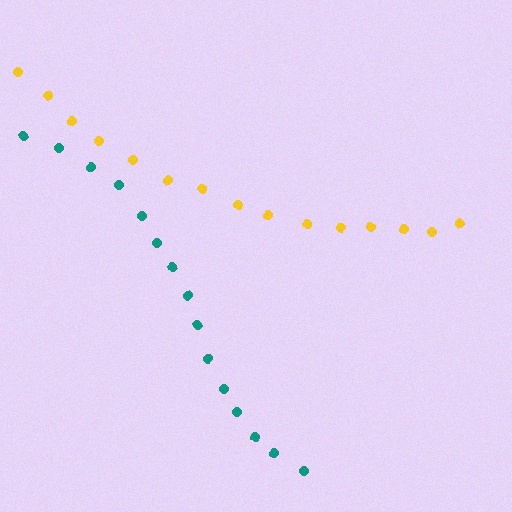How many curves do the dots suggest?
There are 2 distinct paths.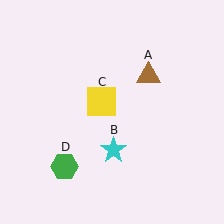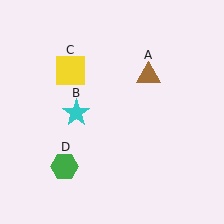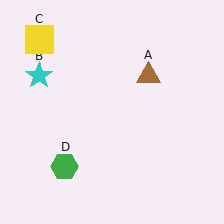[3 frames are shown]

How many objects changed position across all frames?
2 objects changed position: cyan star (object B), yellow square (object C).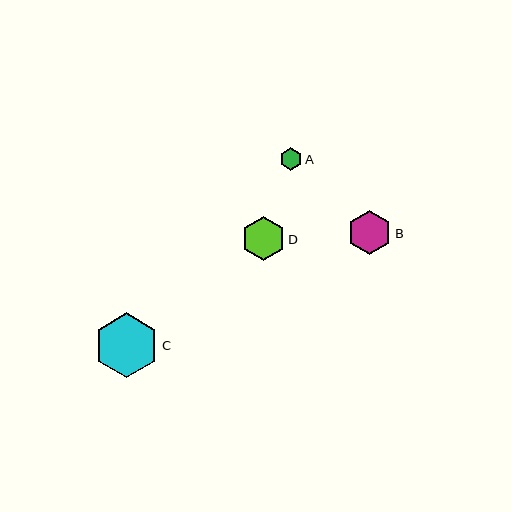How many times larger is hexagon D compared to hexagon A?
Hexagon D is approximately 2.0 times the size of hexagon A.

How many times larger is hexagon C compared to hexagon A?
Hexagon C is approximately 2.9 times the size of hexagon A.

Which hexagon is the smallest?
Hexagon A is the smallest with a size of approximately 22 pixels.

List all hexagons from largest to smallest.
From largest to smallest: C, B, D, A.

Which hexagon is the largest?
Hexagon C is the largest with a size of approximately 65 pixels.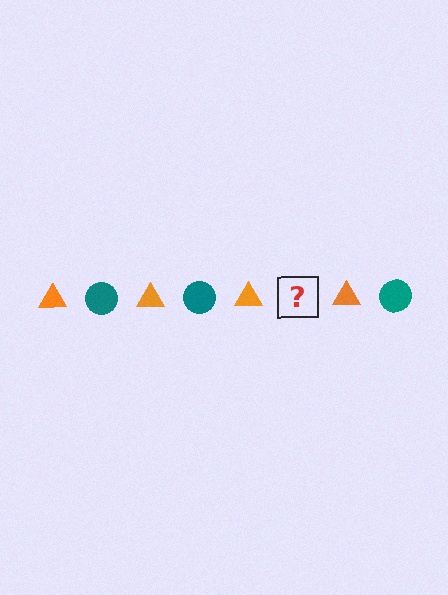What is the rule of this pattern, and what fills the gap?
The rule is that the pattern alternates between orange triangle and teal circle. The gap should be filled with a teal circle.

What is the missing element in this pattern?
The missing element is a teal circle.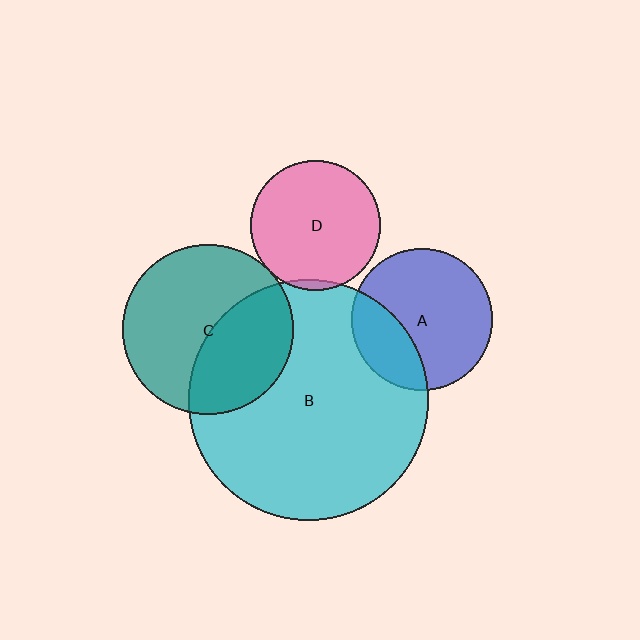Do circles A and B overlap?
Yes.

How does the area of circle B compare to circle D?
Approximately 3.4 times.